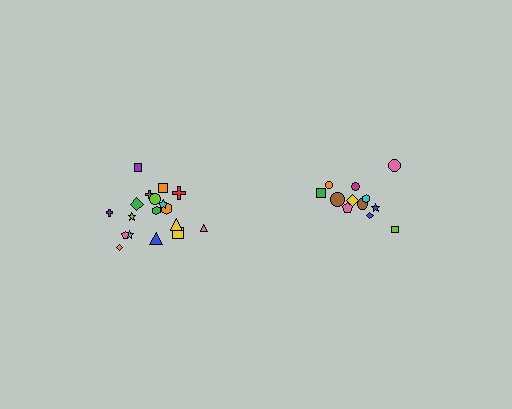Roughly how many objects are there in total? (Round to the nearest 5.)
Roughly 30 objects in total.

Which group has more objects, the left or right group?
The left group.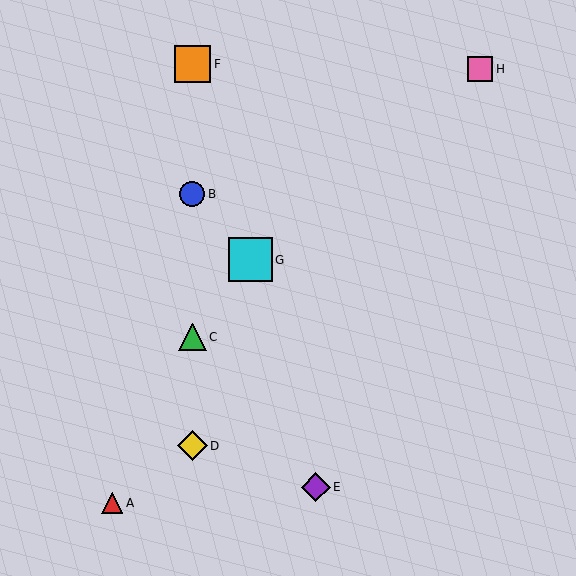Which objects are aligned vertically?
Objects B, C, D, F are aligned vertically.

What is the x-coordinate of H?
Object H is at x≈480.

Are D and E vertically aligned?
No, D is at x≈192 and E is at x≈316.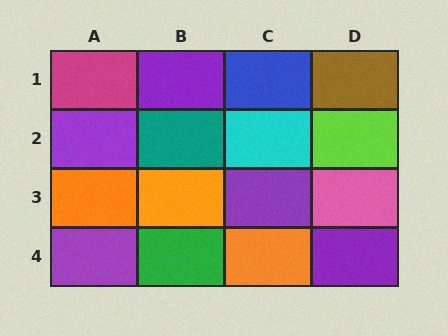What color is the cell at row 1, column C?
Blue.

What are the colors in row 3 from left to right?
Orange, orange, purple, pink.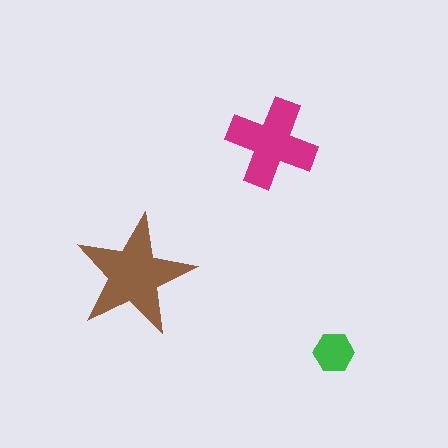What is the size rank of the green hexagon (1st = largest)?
3rd.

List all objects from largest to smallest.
The brown star, the magenta cross, the green hexagon.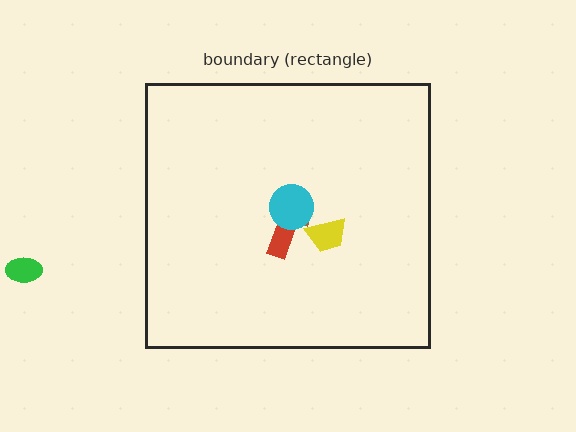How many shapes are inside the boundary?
4 inside, 1 outside.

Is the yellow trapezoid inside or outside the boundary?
Inside.